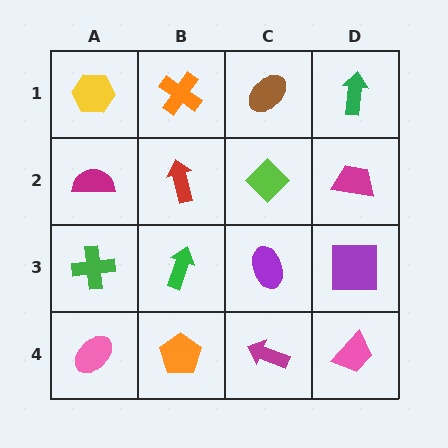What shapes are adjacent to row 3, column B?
A red arrow (row 2, column B), an orange pentagon (row 4, column B), a green cross (row 3, column A), a purple ellipse (row 3, column C).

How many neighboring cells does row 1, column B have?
3.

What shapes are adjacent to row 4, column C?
A purple ellipse (row 3, column C), an orange pentagon (row 4, column B), a pink trapezoid (row 4, column D).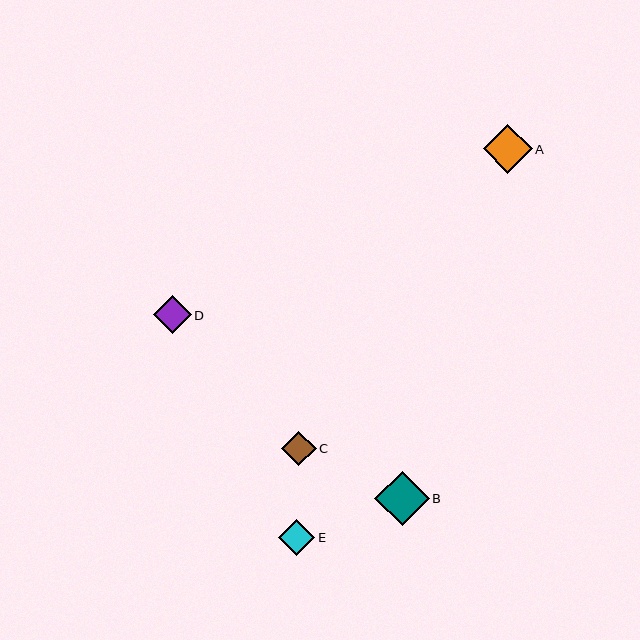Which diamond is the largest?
Diamond B is the largest with a size of approximately 55 pixels.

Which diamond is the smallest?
Diamond C is the smallest with a size of approximately 35 pixels.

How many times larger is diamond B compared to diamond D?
Diamond B is approximately 1.4 times the size of diamond D.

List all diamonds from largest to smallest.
From largest to smallest: B, A, D, E, C.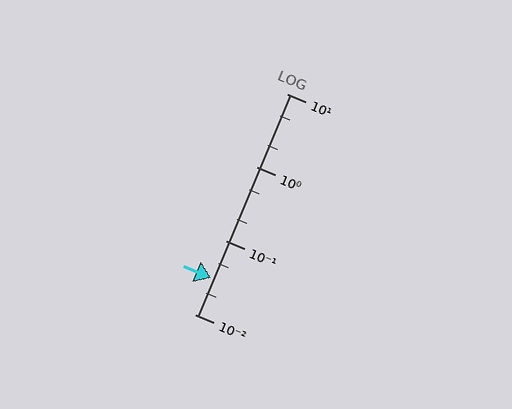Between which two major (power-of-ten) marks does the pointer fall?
The pointer is between 0.01 and 0.1.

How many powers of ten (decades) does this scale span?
The scale spans 3 decades, from 0.01 to 10.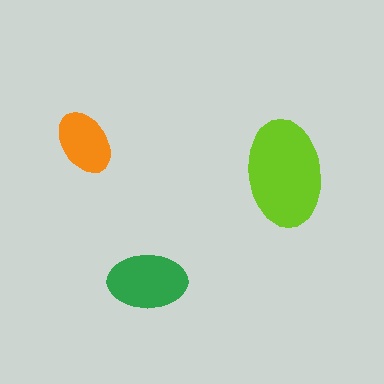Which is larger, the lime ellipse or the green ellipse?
The lime one.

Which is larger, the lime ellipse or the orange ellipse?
The lime one.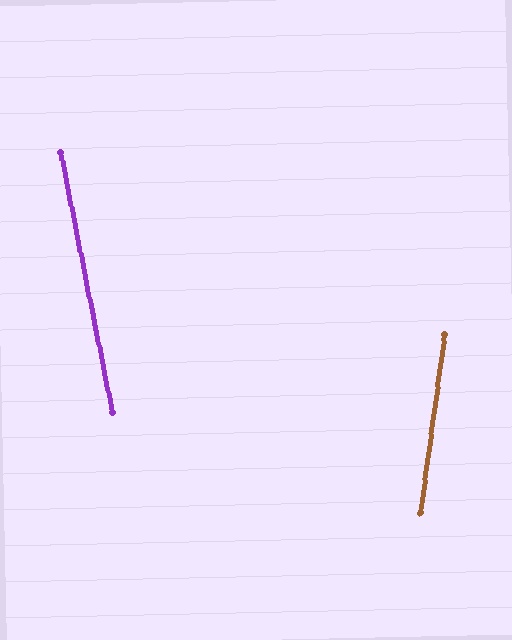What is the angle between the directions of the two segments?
Approximately 19 degrees.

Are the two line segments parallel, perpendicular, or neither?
Neither parallel nor perpendicular — they differ by about 19°.